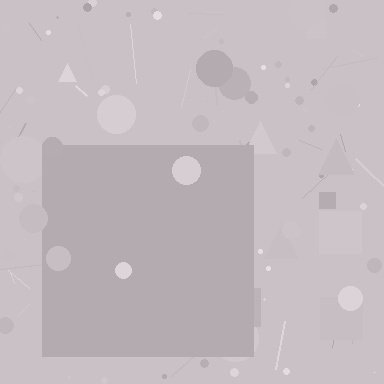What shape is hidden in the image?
A square is hidden in the image.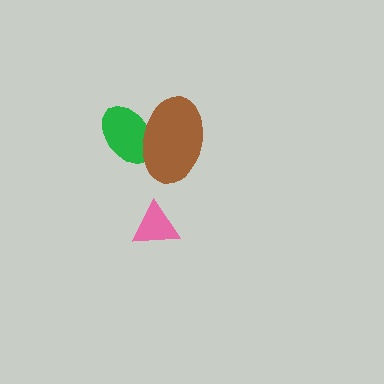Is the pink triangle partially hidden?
No, no other shape covers it.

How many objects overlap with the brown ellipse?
1 object overlaps with the brown ellipse.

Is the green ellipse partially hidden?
Yes, it is partially covered by another shape.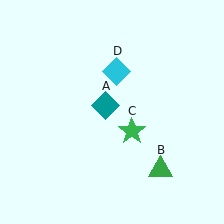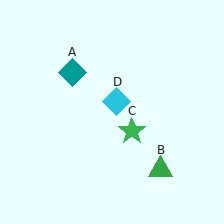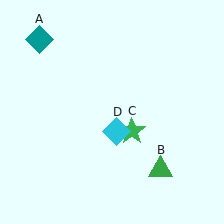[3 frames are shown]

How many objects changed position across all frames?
2 objects changed position: teal diamond (object A), cyan diamond (object D).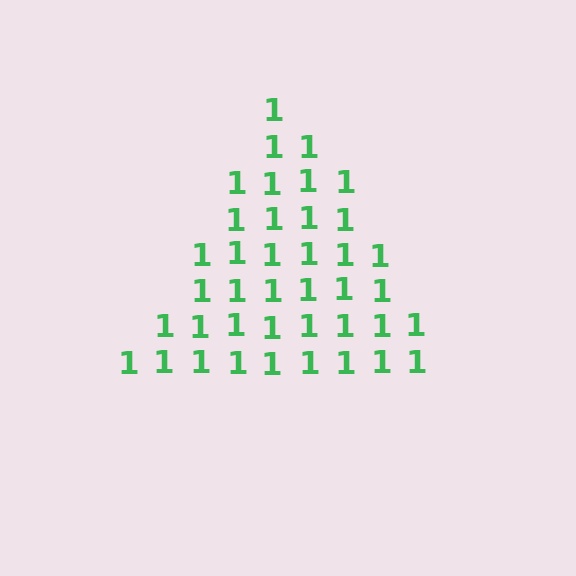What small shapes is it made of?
It is made of small digit 1's.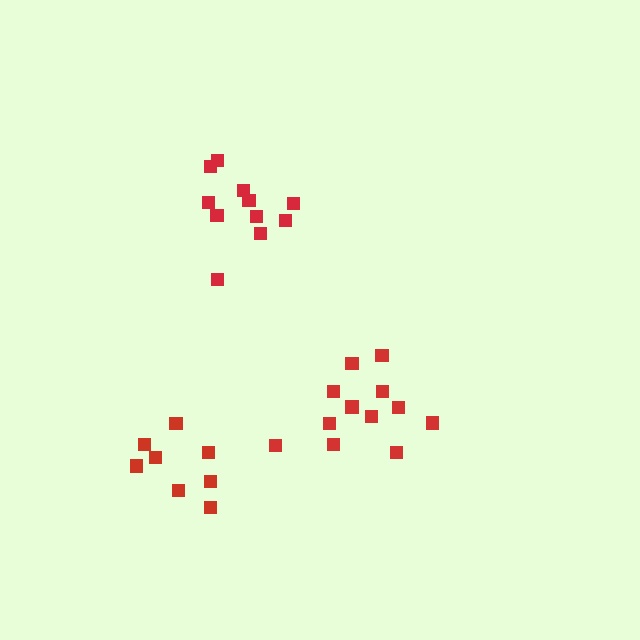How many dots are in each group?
Group 1: 12 dots, Group 2: 11 dots, Group 3: 8 dots (31 total).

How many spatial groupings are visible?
There are 3 spatial groupings.